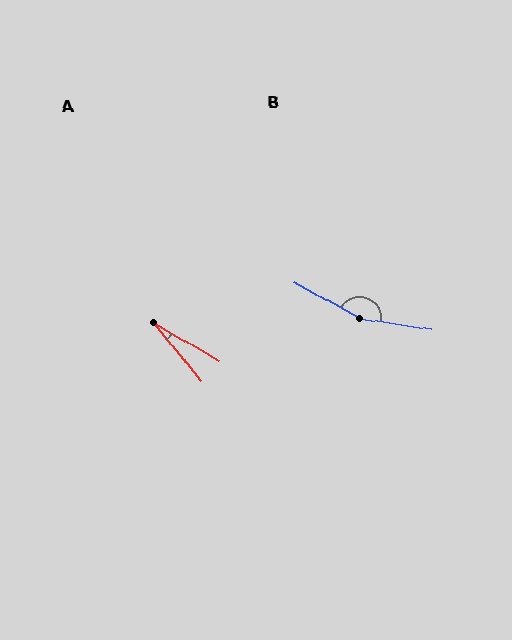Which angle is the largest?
B, at approximately 160 degrees.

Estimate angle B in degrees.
Approximately 160 degrees.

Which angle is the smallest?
A, at approximately 21 degrees.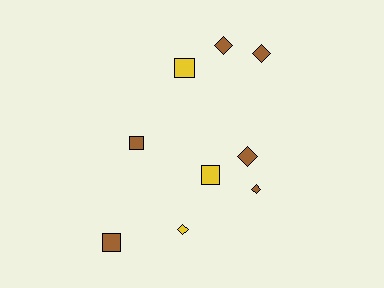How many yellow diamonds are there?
There is 1 yellow diamond.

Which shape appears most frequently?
Diamond, with 5 objects.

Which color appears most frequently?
Brown, with 6 objects.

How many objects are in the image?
There are 9 objects.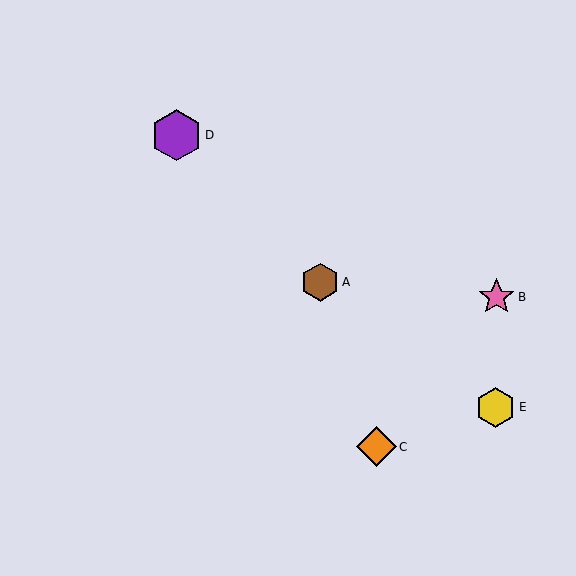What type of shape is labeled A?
Shape A is a brown hexagon.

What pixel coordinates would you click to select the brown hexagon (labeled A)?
Click at (320, 282) to select the brown hexagon A.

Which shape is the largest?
The purple hexagon (labeled D) is the largest.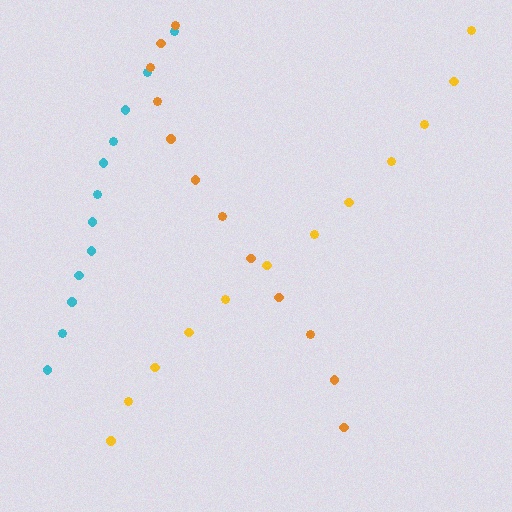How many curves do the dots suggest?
There are 3 distinct paths.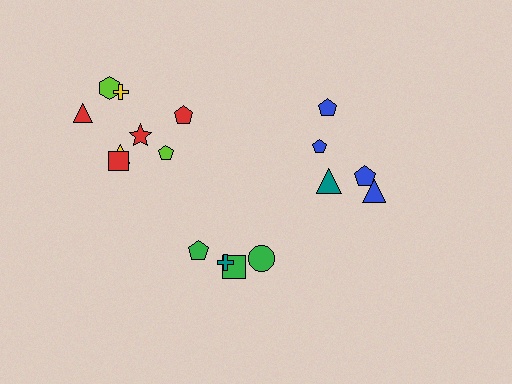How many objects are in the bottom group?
There are 4 objects.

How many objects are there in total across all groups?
There are 17 objects.